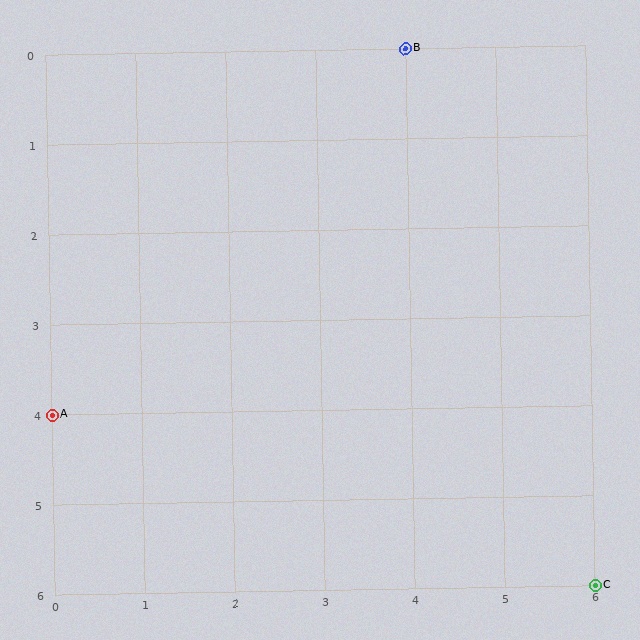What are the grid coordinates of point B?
Point B is at grid coordinates (4, 0).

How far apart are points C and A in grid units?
Points C and A are 6 columns and 2 rows apart (about 6.3 grid units diagonally).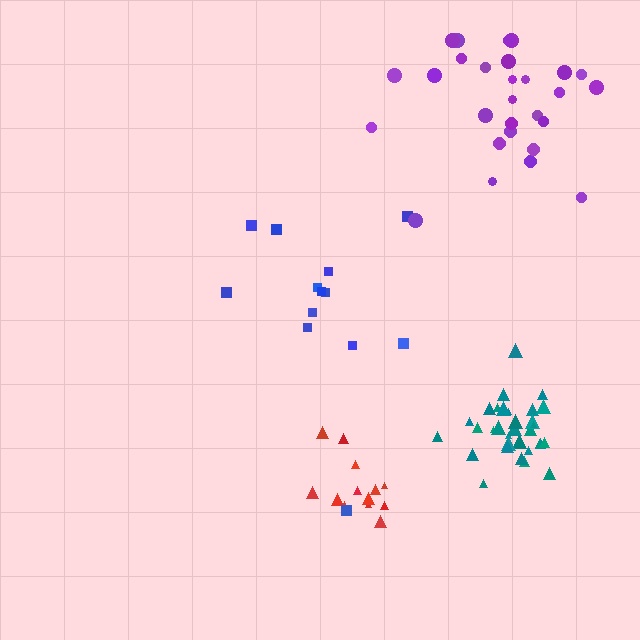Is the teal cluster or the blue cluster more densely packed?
Teal.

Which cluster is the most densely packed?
Teal.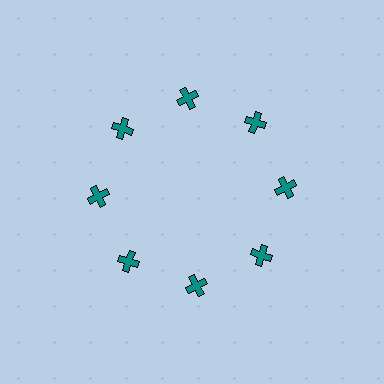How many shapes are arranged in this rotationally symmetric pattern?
There are 8 shapes, arranged in 8 groups of 1.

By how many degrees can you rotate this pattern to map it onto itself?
The pattern maps onto itself every 45 degrees of rotation.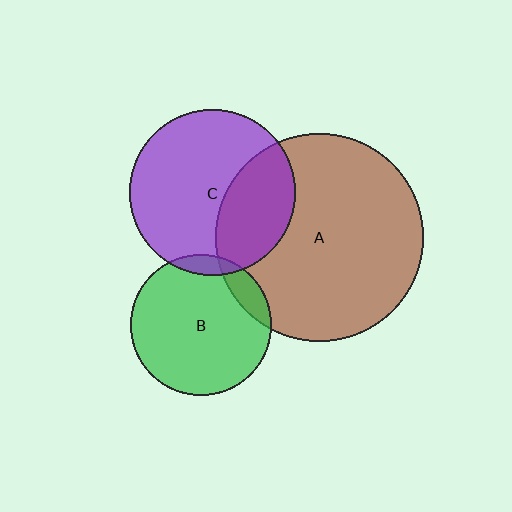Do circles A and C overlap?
Yes.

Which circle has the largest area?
Circle A (brown).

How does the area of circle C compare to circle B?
Approximately 1.4 times.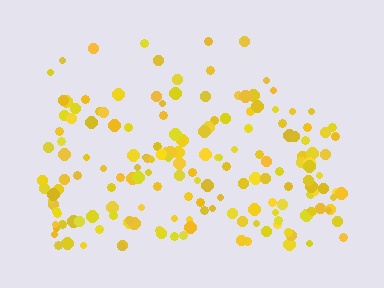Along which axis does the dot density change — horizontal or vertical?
Vertical.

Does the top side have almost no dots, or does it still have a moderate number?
Still a moderate number, just noticeably fewer than the bottom.